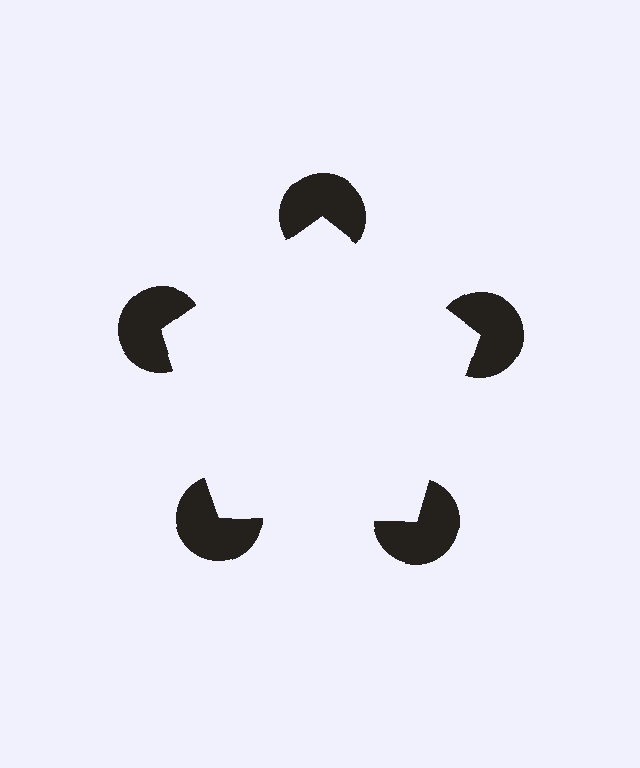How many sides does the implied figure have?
5 sides.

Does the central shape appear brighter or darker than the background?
It typically appears slightly brighter than the background, even though no actual brightness change is drawn.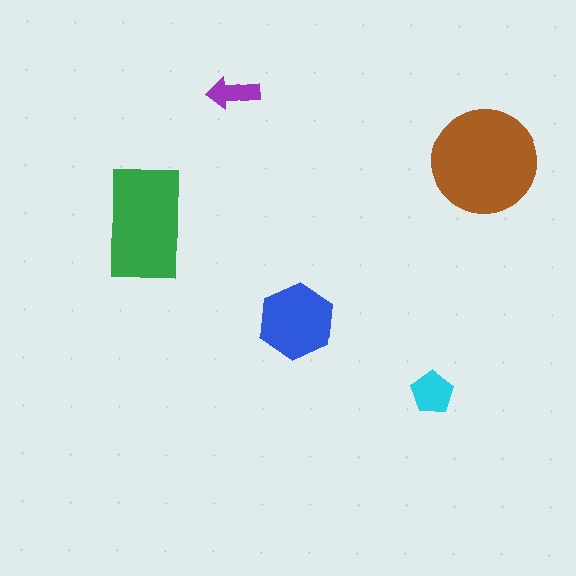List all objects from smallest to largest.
The purple arrow, the cyan pentagon, the blue hexagon, the green rectangle, the brown circle.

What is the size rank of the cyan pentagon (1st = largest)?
4th.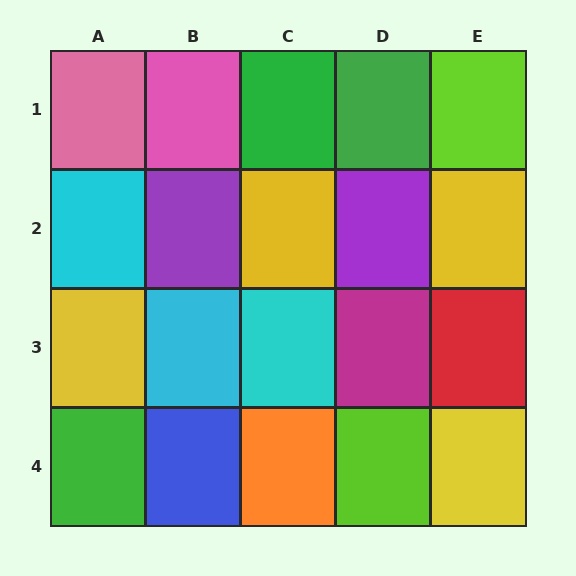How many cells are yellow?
4 cells are yellow.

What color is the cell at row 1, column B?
Pink.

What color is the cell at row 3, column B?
Cyan.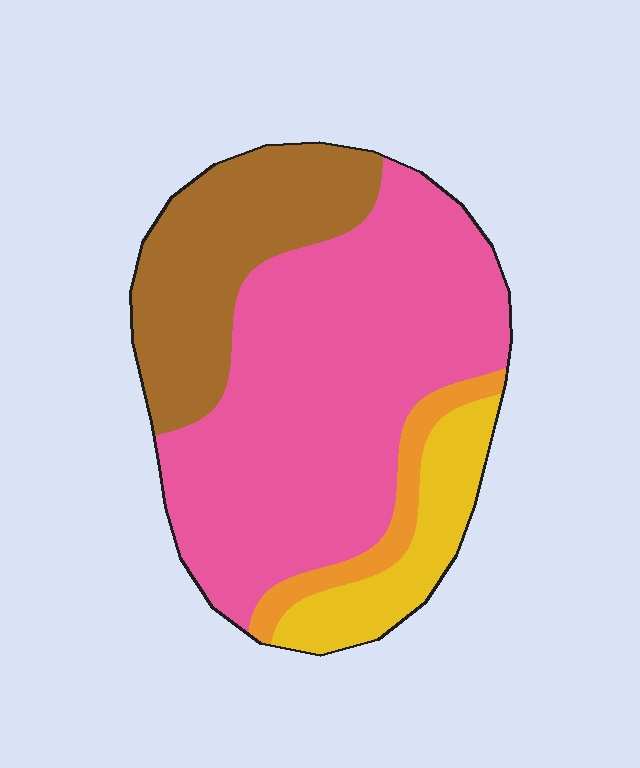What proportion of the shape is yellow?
Yellow takes up less than a quarter of the shape.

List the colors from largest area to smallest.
From largest to smallest: pink, brown, yellow, orange.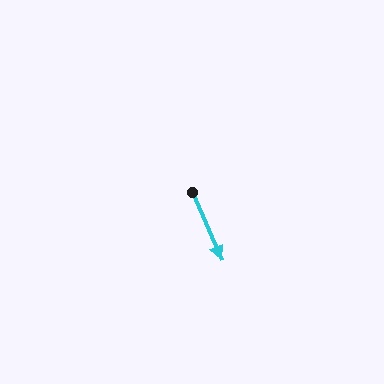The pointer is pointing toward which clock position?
Roughly 5 o'clock.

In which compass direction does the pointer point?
Southeast.